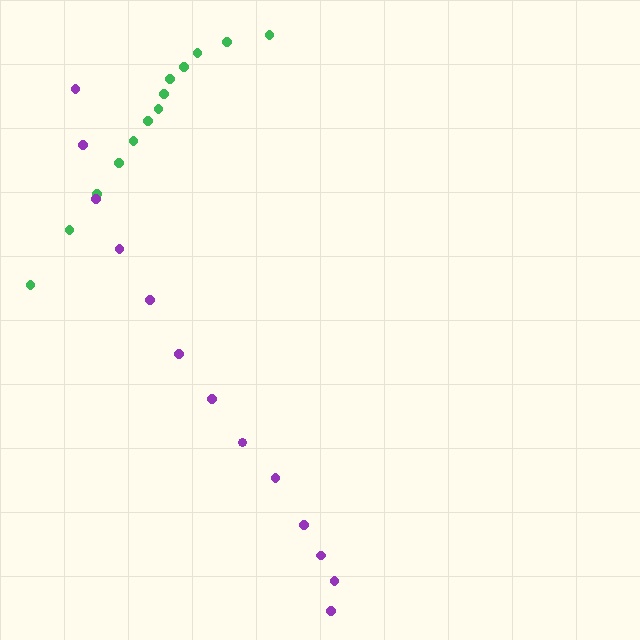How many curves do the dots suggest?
There are 2 distinct paths.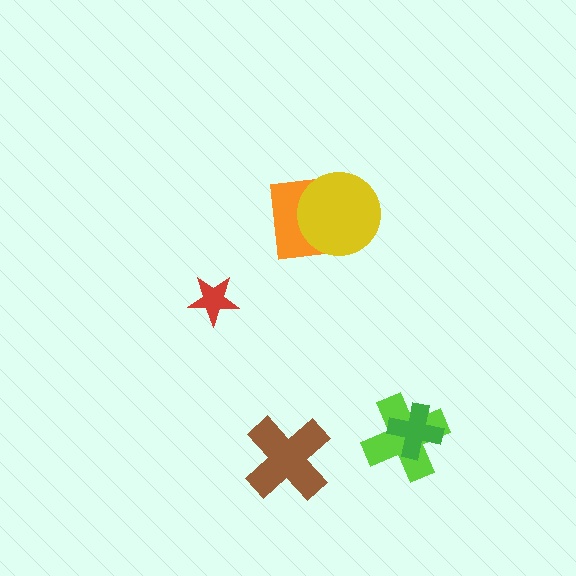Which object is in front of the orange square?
The yellow circle is in front of the orange square.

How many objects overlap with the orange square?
1 object overlaps with the orange square.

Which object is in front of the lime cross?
The green cross is in front of the lime cross.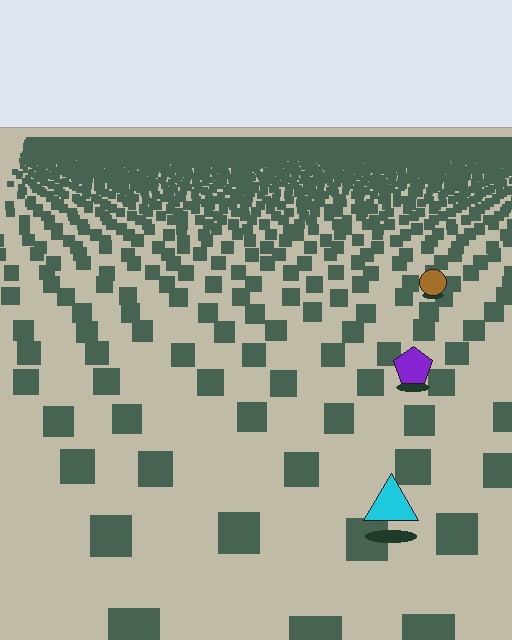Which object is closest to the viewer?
The cyan triangle is closest. The texture marks near it are larger and more spread out.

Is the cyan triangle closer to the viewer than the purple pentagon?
Yes. The cyan triangle is closer — you can tell from the texture gradient: the ground texture is coarser near it.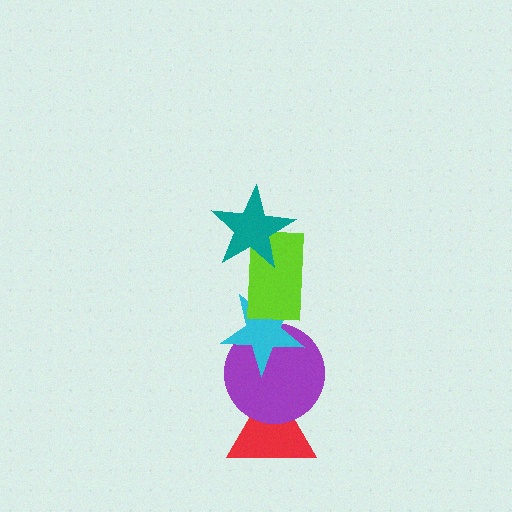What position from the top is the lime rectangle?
The lime rectangle is 2nd from the top.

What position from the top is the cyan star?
The cyan star is 3rd from the top.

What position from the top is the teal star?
The teal star is 1st from the top.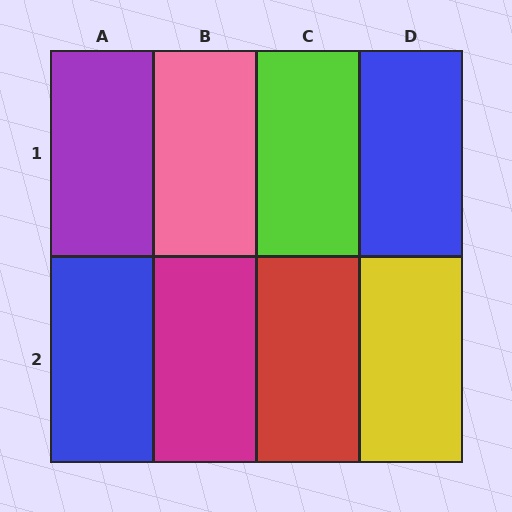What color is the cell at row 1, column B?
Pink.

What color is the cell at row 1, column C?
Lime.